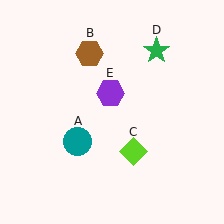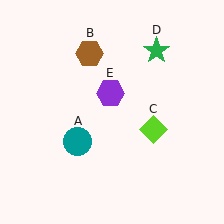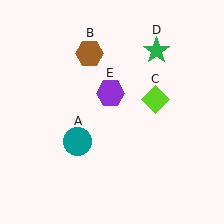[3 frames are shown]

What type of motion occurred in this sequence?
The lime diamond (object C) rotated counterclockwise around the center of the scene.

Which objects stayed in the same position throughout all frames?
Teal circle (object A) and brown hexagon (object B) and green star (object D) and purple hexagon (object E) remained stationary.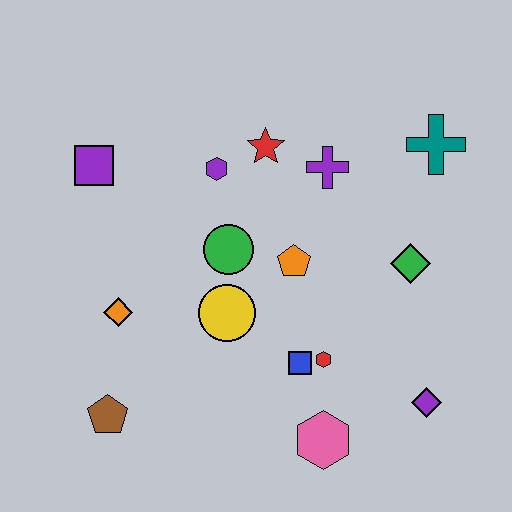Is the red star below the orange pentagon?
No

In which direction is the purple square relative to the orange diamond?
The purple square is above the orange diamond.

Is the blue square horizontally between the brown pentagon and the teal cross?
Yes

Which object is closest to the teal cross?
The purple cross is closest to the teal cross.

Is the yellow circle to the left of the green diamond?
Yes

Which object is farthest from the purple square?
The purple diamond is farthest from the purple square.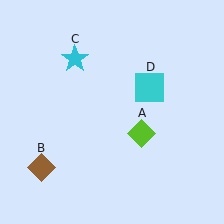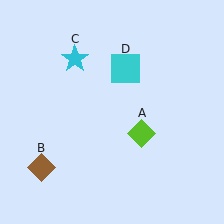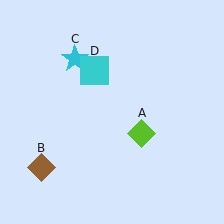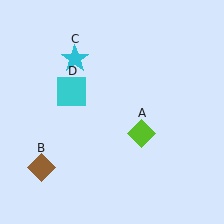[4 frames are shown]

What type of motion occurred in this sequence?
The cyan square (object D) rotated counterclockwise around the center of the scene.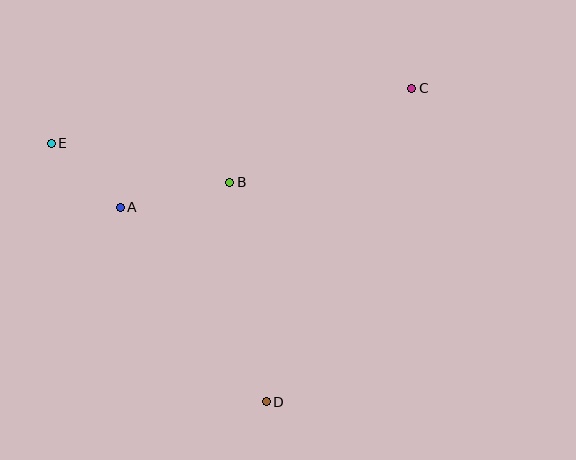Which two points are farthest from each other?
Points C and E are farthest from each other.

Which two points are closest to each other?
Points A and E are closest to each other.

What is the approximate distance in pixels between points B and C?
The distance between B and C is approximately 205 pixels.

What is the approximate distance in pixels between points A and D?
The distance between A and D is approximately 243 pixels.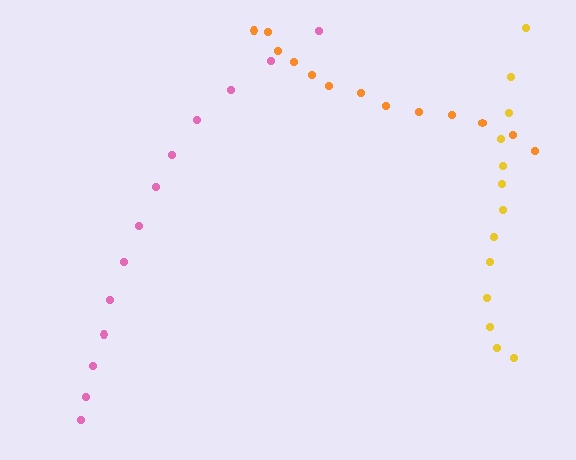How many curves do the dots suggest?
There are 3 distinct paths.